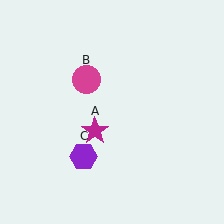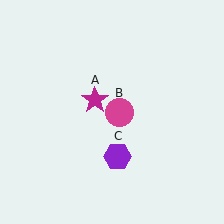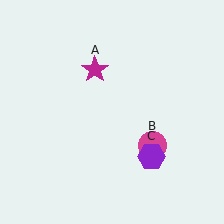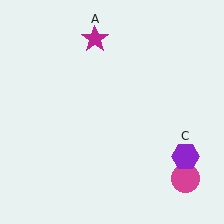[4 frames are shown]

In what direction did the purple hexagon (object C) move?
The purple hexagon (object C) moved right.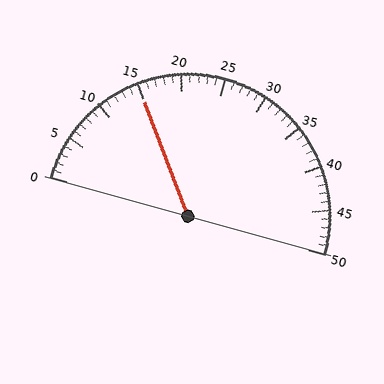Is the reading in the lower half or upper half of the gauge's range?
The reading is in the lower half of the range (0 to 50).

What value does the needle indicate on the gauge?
The needle indicates approximately 15.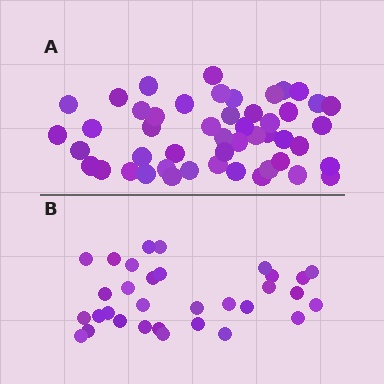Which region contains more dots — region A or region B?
Region A (the top region) has more dots.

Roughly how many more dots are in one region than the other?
Region A has approximately 15 more dots than region B.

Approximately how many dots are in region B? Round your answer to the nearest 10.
About 30 dots. (The exact count is 32, which rounds to 30.)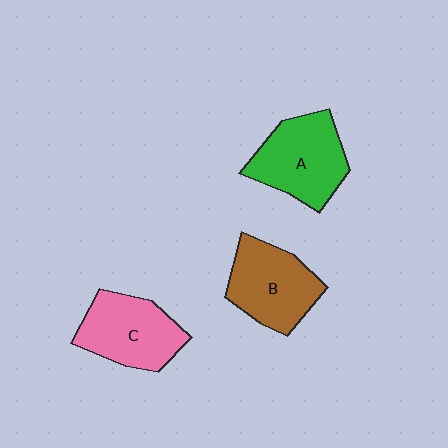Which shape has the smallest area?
Shape C (pink).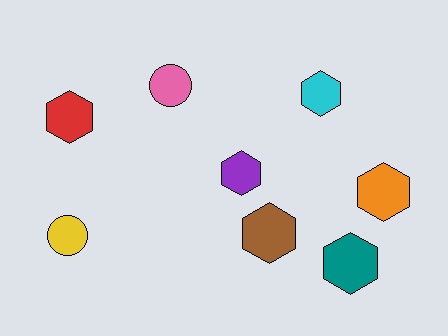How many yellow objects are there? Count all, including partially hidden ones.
There is 1 yellow object.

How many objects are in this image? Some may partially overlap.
There are 8 objects.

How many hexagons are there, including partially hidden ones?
There are 6 hexagons.